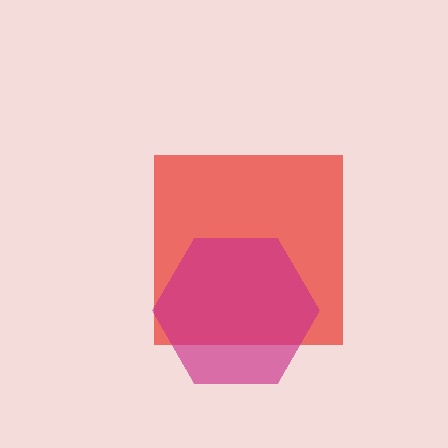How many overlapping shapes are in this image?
There are 2 overlapping shapes in the image.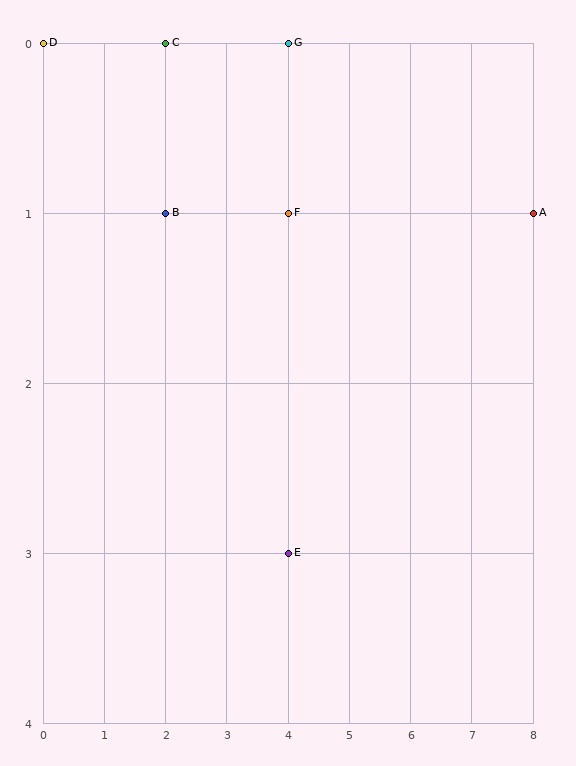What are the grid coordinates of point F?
Point F is at grid coordinates (4, 1).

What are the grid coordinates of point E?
Point E is at grid coordinates (4, 3).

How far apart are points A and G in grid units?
Points A and G are 4 columns and 1 row apart (about 4.1 grid units diagonally).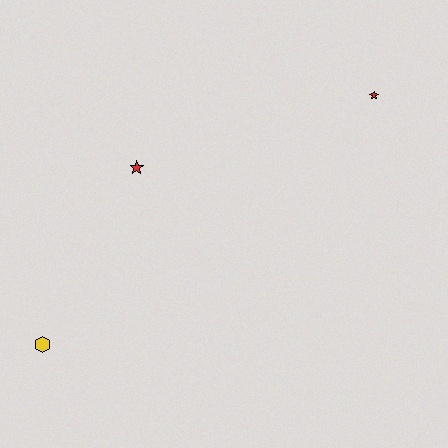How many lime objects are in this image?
There are no lime objects.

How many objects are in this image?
There are 3 objects.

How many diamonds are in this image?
There are no diamonds.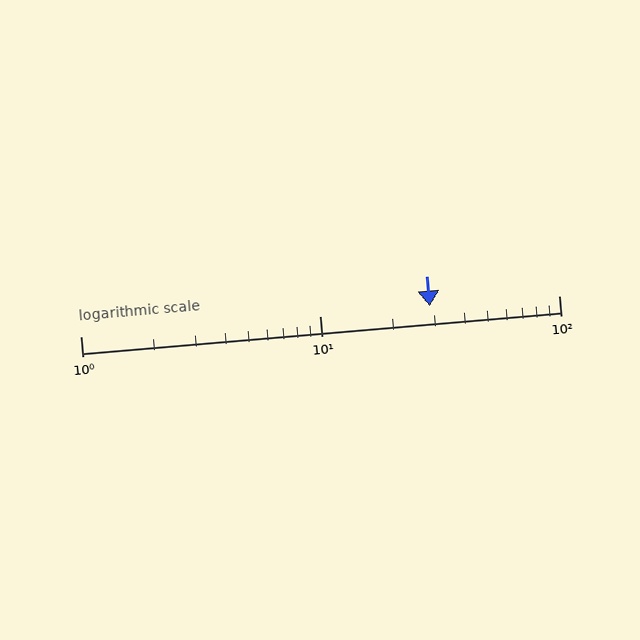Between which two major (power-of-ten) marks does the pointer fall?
The pointer is between 10 and 100.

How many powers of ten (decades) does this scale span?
The scale spans 2 decades, from 1 to 100.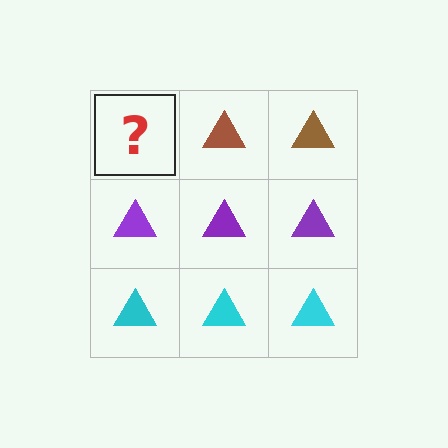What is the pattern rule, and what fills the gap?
The rule is that each row has a consistent color. The gap should be filled with a brown triangle.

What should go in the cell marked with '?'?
The missing cell should contain a brown triangle.